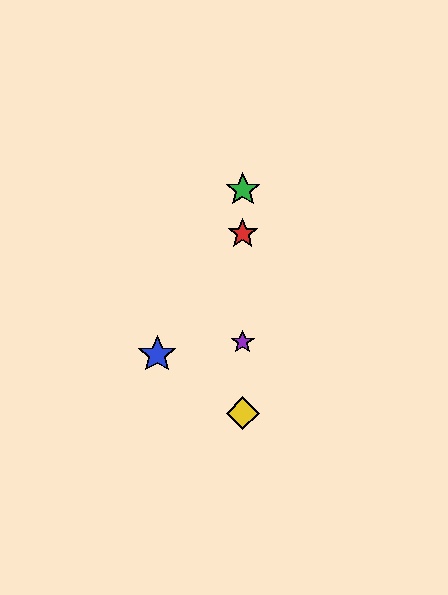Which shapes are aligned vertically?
The red star, the green star, the yellow diamond, the purple star are aligned vertically.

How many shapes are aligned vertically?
4 shapes (the red star, the green star, the yellow diamond, the purple star) are aligned vertically.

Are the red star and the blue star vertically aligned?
No, the red star is at x≈243 and the blue star is at x≈157.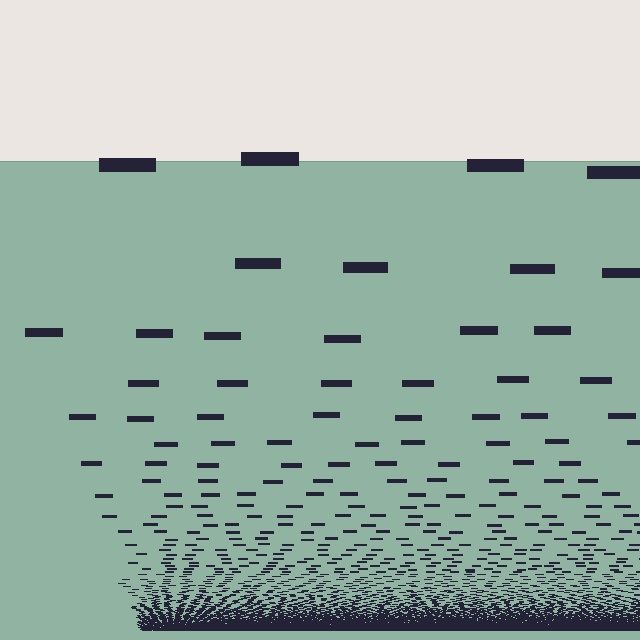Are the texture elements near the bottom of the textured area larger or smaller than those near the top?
Smaller. The gradient is inverted — elements near the bottom are smaller and denser.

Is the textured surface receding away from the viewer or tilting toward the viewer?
The surface appears to tilt toward the viewer. Texture elements get larger and sparser toward the top.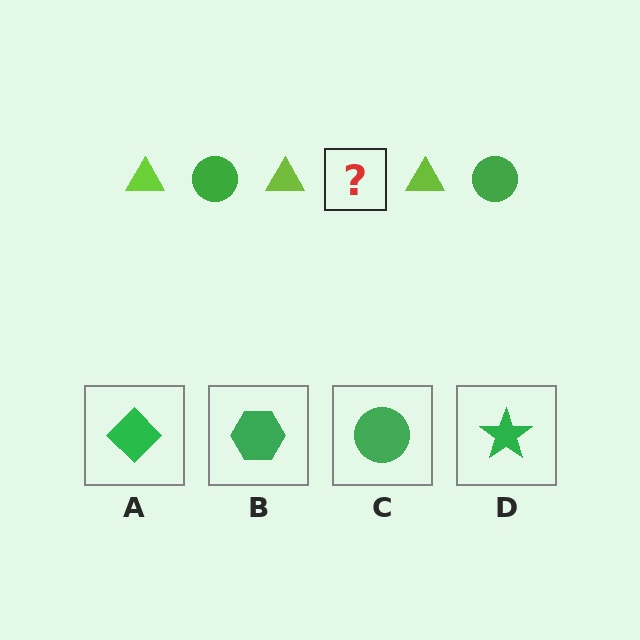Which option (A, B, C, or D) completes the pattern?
C.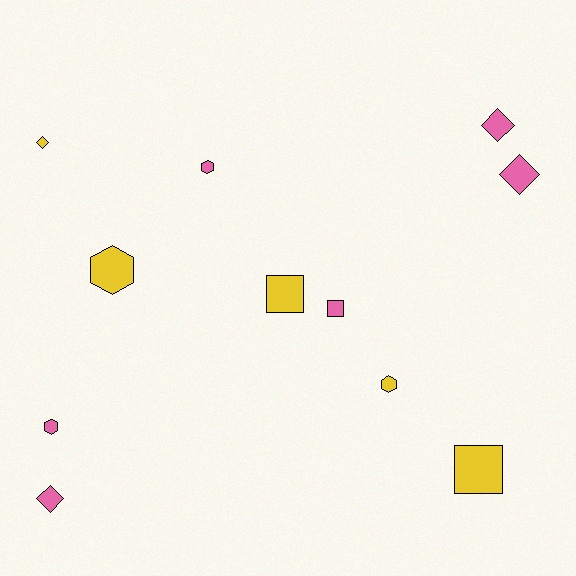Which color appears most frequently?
Pink, with 6 objects.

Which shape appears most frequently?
Diamond, with 4 objects.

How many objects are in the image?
There are 11 objects.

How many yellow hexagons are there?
There are 2 yellow hexagons.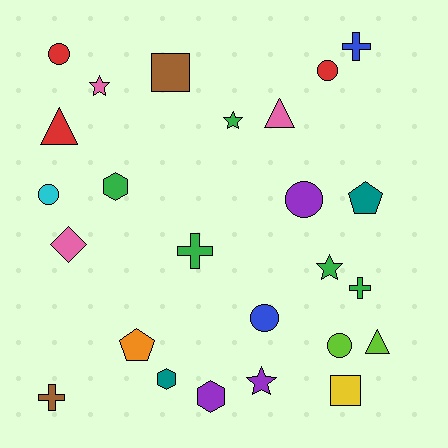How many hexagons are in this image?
There are 3 hexagons.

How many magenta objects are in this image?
There are no magenta objects.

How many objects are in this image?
There are 25 objects.